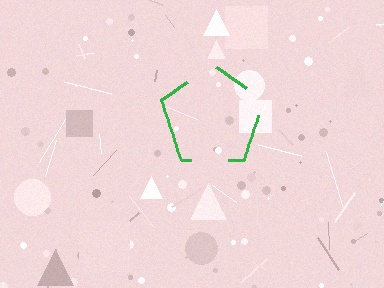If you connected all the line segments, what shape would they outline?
They would outline a pentagon.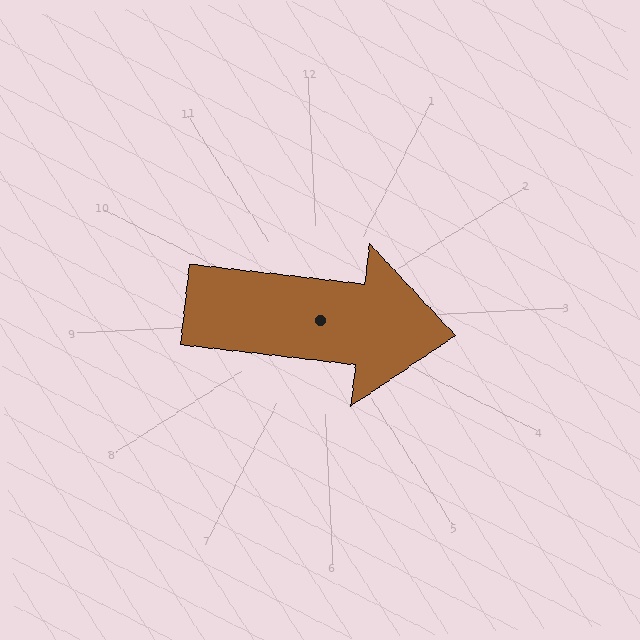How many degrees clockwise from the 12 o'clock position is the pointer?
Approximately 99 degrees.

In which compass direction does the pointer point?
East.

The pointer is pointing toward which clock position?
Roughly 3 o'clock.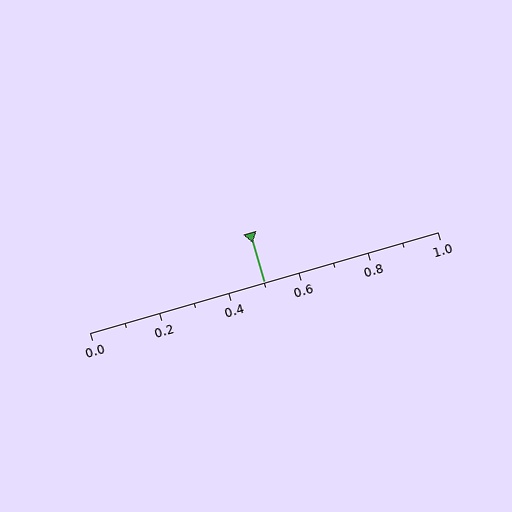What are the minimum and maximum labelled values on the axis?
The axis runs from 0.0 to 1.0.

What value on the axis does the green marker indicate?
The marker indicates approximately 0.5.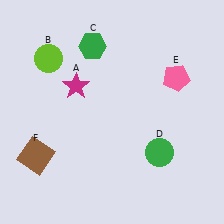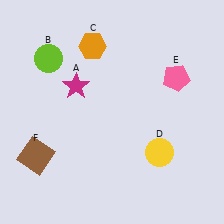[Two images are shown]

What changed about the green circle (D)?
In Image 1, D is green. In Image 2, it changed to yellow.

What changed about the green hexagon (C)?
In Image 1, C is green. In Image 2, it changed to orange.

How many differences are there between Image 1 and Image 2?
There are 2 differences between the two images.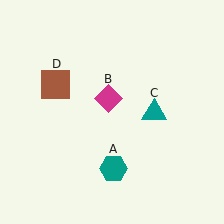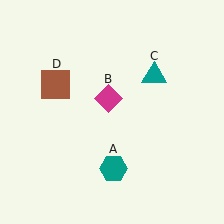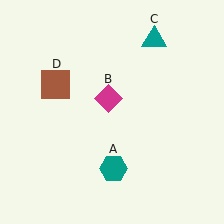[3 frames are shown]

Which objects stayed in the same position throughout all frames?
Teal hexagon (object A) and magenta diamond (object B) and brown square (object D) remained stationary.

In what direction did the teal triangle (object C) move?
The teal triangle (object C) moved up.